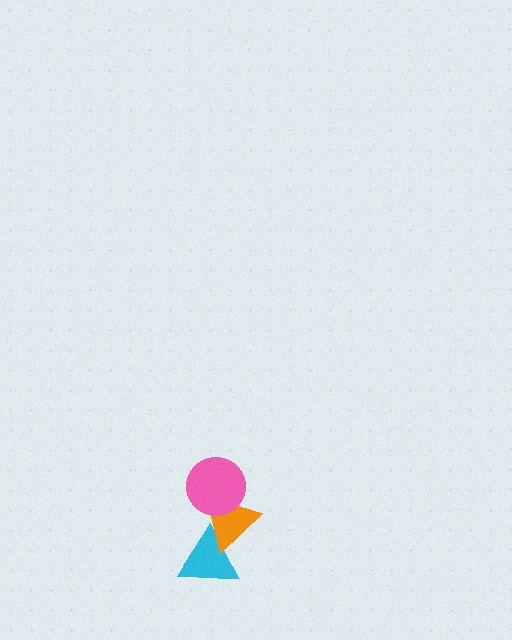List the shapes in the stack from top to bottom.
From top to bottom: the pink circle, the orange triangle, the cyan triangle.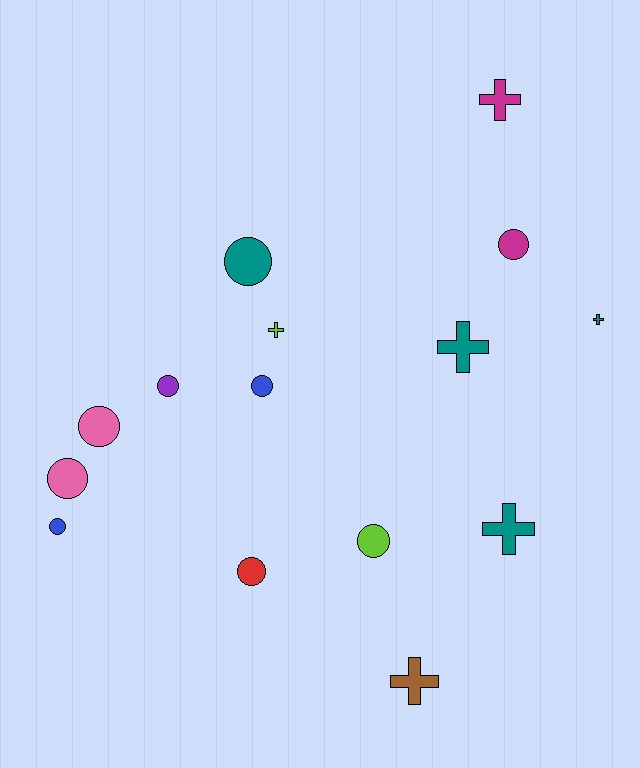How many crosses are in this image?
There are 6 crosses.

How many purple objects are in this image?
There is 1 purple object.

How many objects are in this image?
There are 15 objects.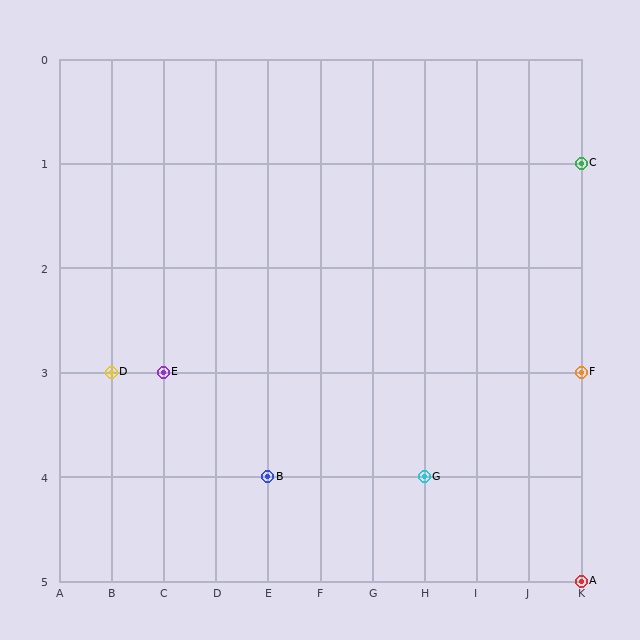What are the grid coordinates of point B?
Point B is at grid coordinates (E, 4).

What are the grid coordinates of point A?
Point A is at grid coordinates (K, 5).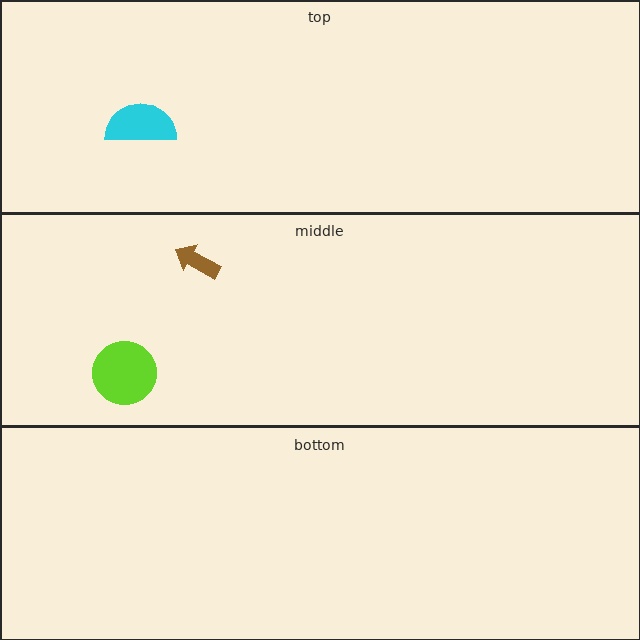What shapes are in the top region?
The cyan semicircle.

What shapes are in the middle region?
The lime circle, the brown arrow.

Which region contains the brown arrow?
The middle region.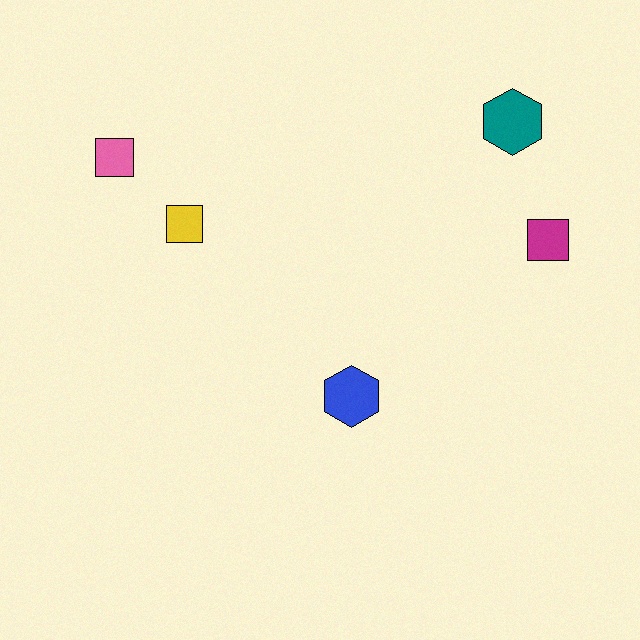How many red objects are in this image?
There are no red objects.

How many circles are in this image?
There are no circles.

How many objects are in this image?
There are 5 objects.